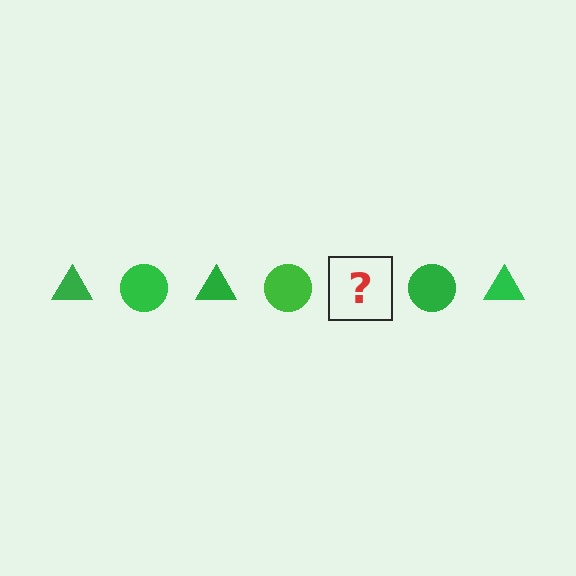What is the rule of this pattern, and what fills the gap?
The rule is that the pattern cycles through triangle, circle shapes in green. The gap should be filled with a green triangle.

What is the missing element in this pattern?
The missing element is a green triangle.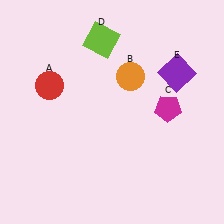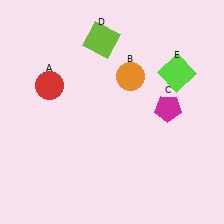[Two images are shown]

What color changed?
The square (E) changed from purple in Image 1 to lime in Image 2.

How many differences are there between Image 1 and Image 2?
There is 1 difference between the two images.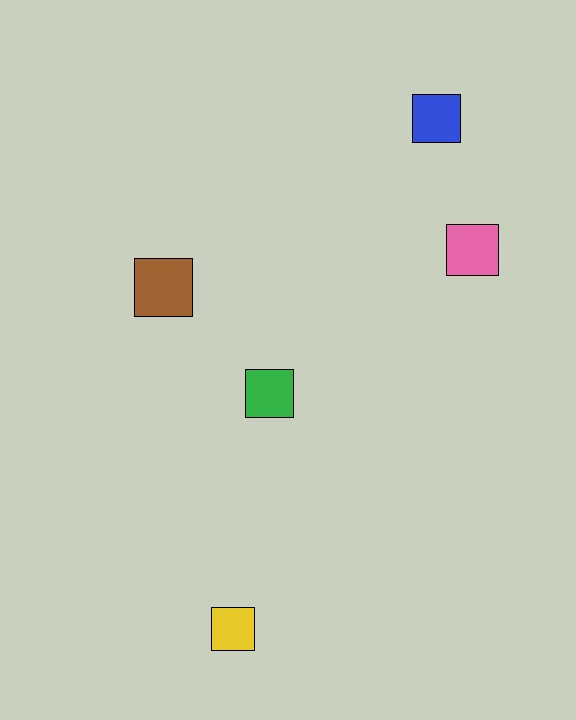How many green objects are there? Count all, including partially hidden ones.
There is 1 green object.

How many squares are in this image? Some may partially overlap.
There are 5 squares.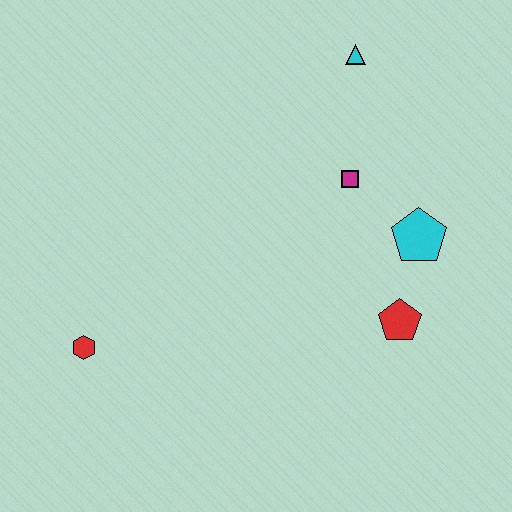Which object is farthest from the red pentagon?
The red hexagon is farthest from the red pentagon.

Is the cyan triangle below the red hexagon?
No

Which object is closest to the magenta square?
The cyan pentagon is closest to the magenta square.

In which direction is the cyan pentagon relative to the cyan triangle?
The cyan pentagon is below the cyan triangle.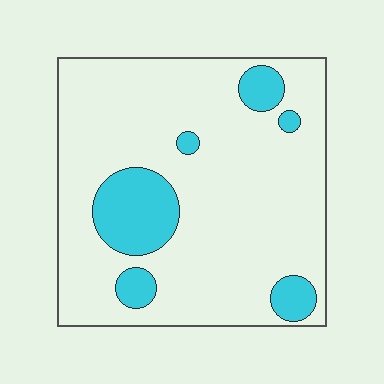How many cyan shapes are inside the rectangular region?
6.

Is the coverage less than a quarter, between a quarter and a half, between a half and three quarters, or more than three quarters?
Less than a quarter.